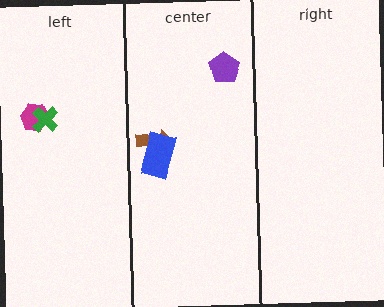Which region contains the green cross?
The left region.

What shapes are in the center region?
The purple pentagon, the brown arrow, the blue rectangle.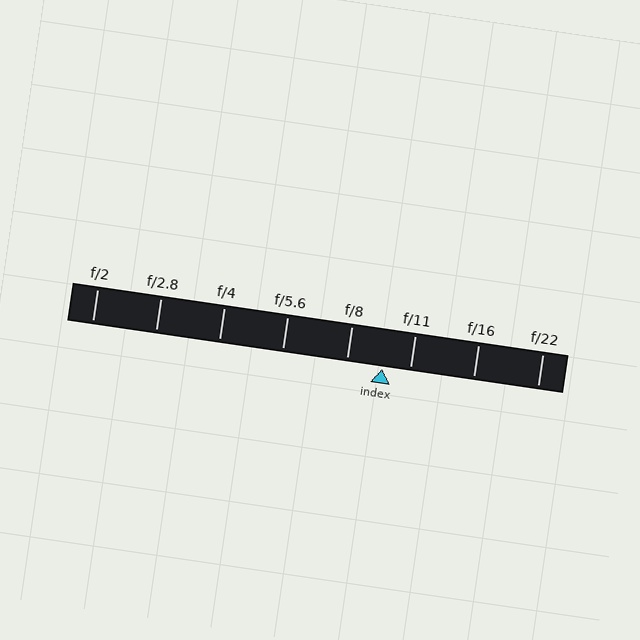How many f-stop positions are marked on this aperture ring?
There are 8 f-stop positions marked.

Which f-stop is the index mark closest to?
The index mark is closest to f/11.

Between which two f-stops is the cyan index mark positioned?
The index mark is between f/8 and f/11.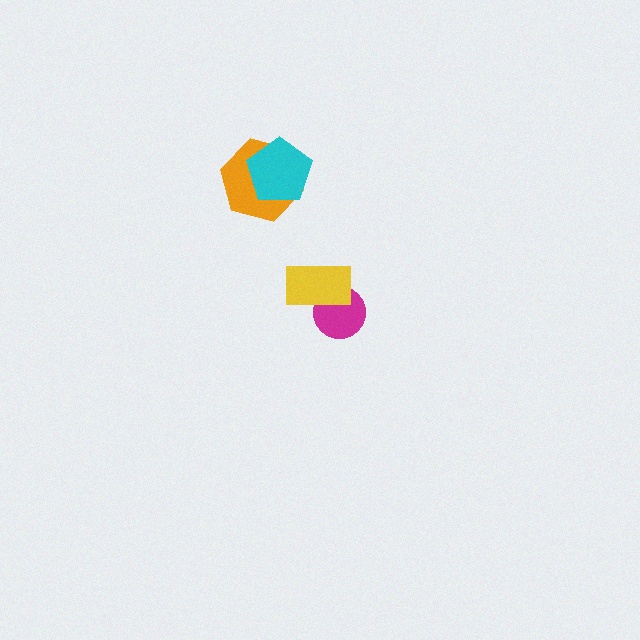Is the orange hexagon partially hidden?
Yes, it is partially covered by another shape.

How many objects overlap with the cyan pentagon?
1 object overlaps with the cyan pentagon.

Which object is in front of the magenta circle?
The yellow rectangle is in front of the magenta circle.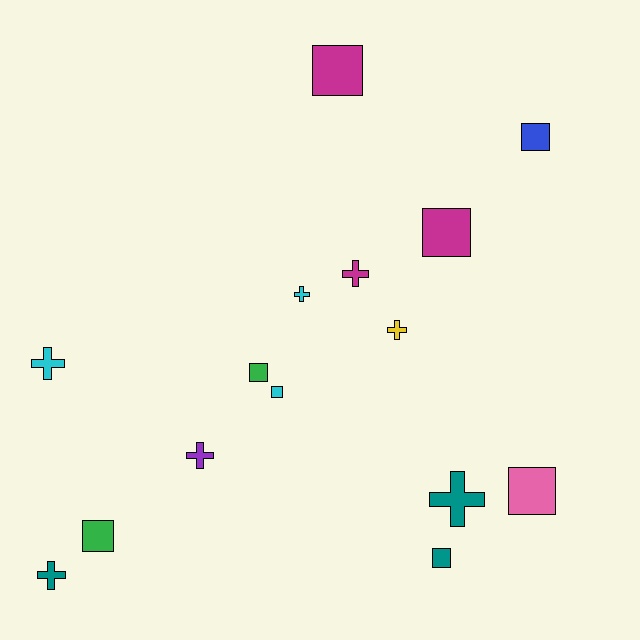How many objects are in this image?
There are 15 objects.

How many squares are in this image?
There are 8 squares.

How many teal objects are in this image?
There are 3 teal objects.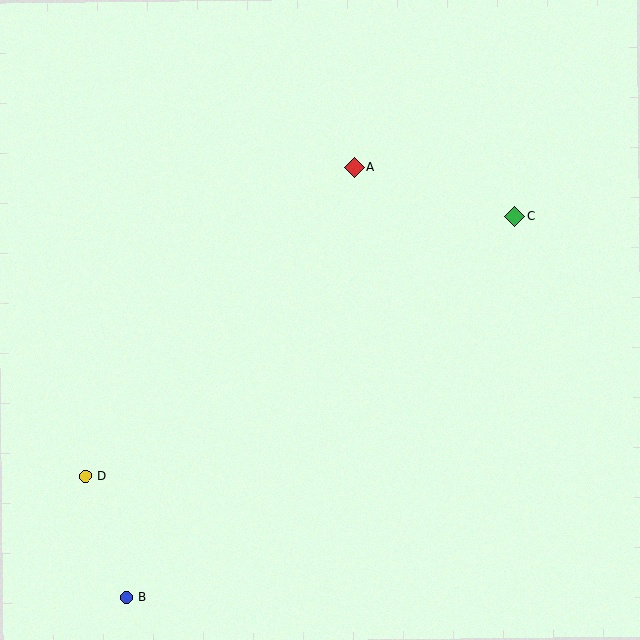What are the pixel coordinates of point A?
Point A is at (355, 167).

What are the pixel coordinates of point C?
Point C is at (515, 216).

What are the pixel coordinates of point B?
Point B is at (126, 598).